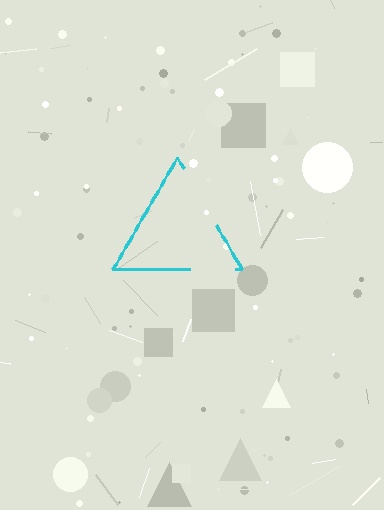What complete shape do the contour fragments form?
The contour fragments form a triangle.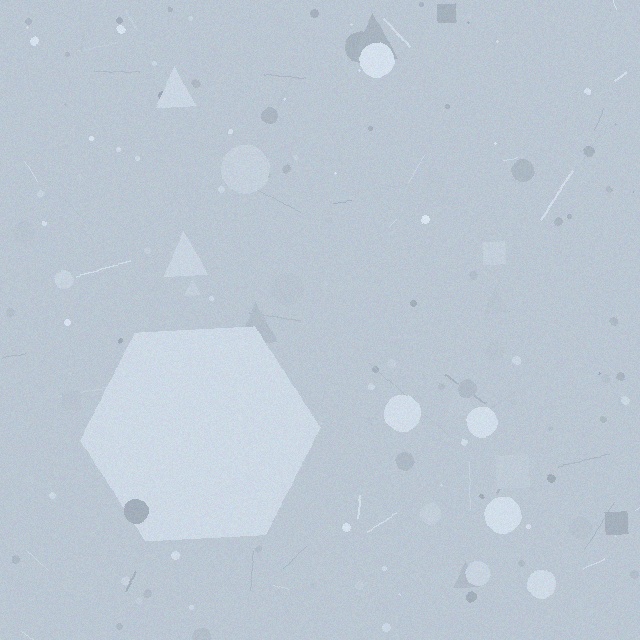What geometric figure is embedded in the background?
A hexagon is embedded in the background.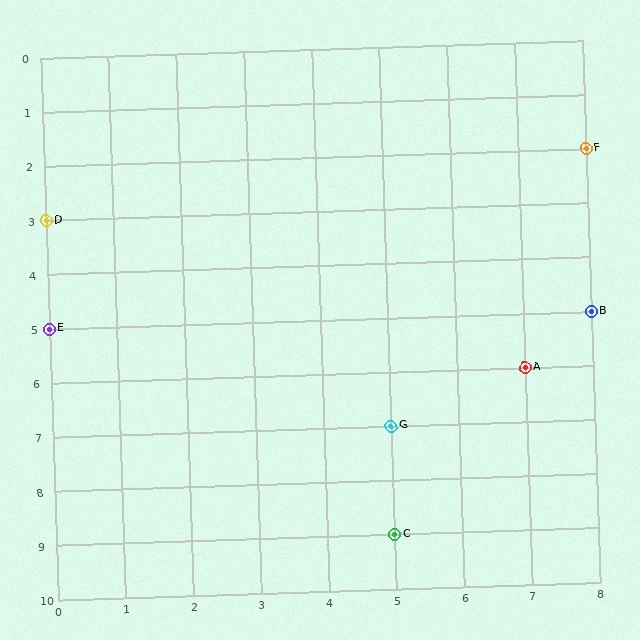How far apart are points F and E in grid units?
Points F and E are 8 columns and 3 rows apart (about 8.5 grid units diagonally).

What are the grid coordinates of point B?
Point B is at grid coordinates (8, 5).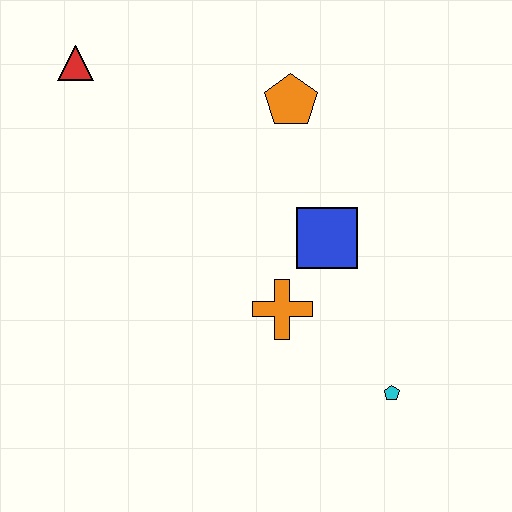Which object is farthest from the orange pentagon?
The cyan pentagon is farthest from the orange pentagon.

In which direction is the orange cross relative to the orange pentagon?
The orange cross is below the orange pentagon.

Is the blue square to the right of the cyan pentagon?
No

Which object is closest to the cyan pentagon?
The orange cross is closest to the cyan pentagon.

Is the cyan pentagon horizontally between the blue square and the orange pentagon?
No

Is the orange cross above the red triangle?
No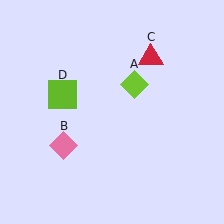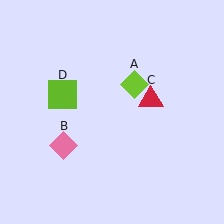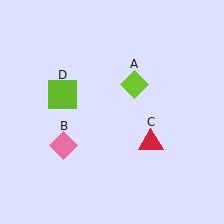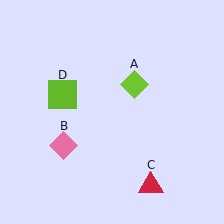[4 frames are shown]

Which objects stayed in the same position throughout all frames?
Lime diamond (object A) and pink diamond (object B) and lime square (object D) remained stationary.